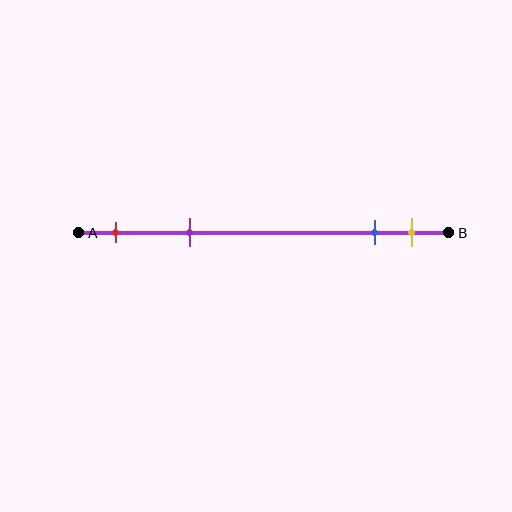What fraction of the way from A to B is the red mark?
The red mark is approximately 10% (0.1) of the way from A to B.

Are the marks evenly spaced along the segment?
No, the marks are not evenly spaced.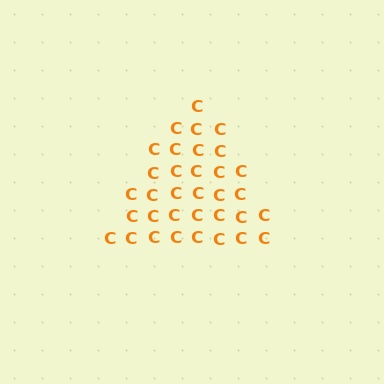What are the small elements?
The small elements are letter C's.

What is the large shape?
The large shape is a triangle.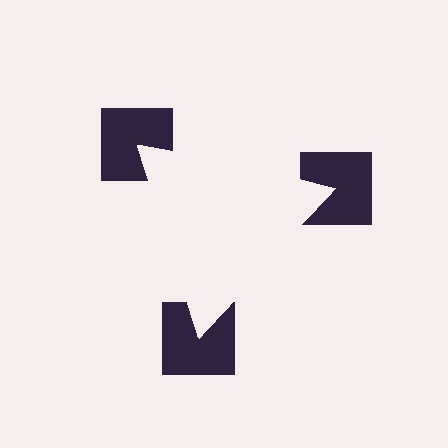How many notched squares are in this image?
There are 3 — one at each vertex of the illusory triangle.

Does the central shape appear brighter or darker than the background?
It typically appears slightly brighter than the background, even though no actual brightness change is drawn.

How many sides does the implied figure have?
3 sides.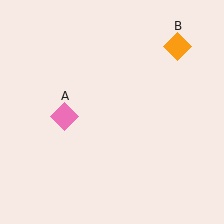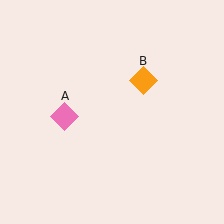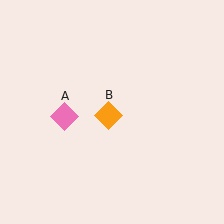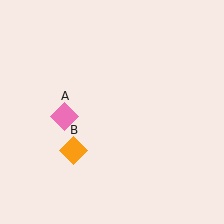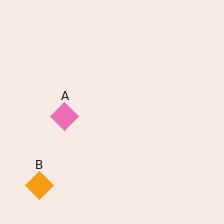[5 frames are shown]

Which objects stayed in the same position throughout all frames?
Pink diamond (object A) remained stationary.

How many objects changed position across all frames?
1 object changed position: orange diamond (object B).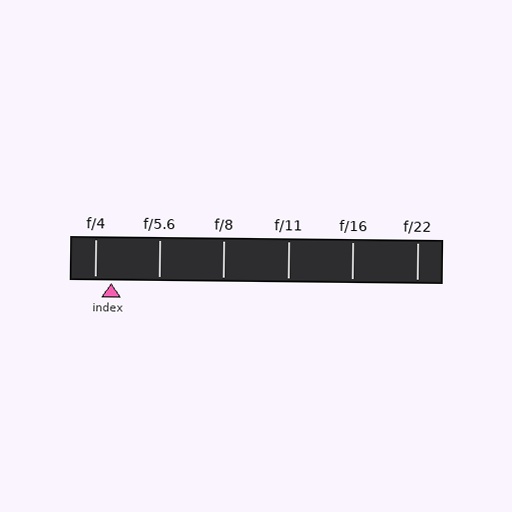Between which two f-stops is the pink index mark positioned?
The index mark is between f/4 and f/5.6.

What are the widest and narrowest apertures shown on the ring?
The widest aperture shown is f/4 and the narrowest is f/22.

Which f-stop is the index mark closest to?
The index mark is closest to f/4.